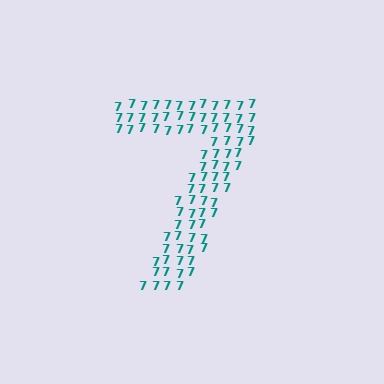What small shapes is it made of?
It is made of small digit 7's.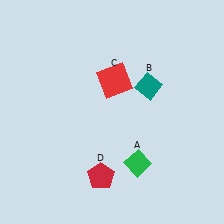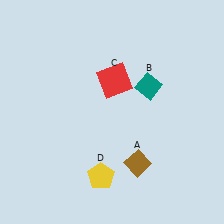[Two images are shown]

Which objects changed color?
A changed from green to brown. D changed from red to yellow.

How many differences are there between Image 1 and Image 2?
There are 2 differences between the two images.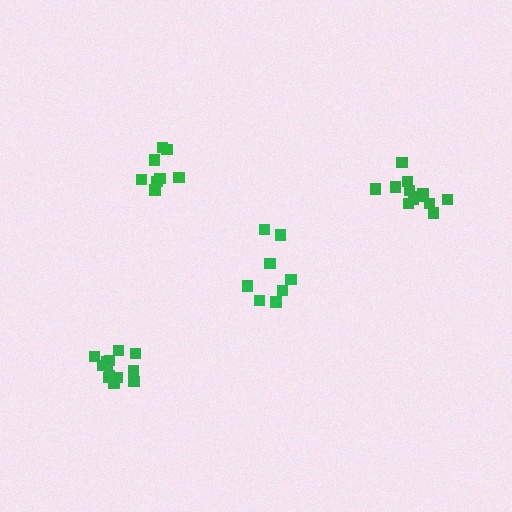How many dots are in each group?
Group 1: 8 dots, Group 2: 8 dots, Group 3: 13 dots, Group 4: 12 dots (41 total).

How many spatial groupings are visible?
There are 4 spatial groupings.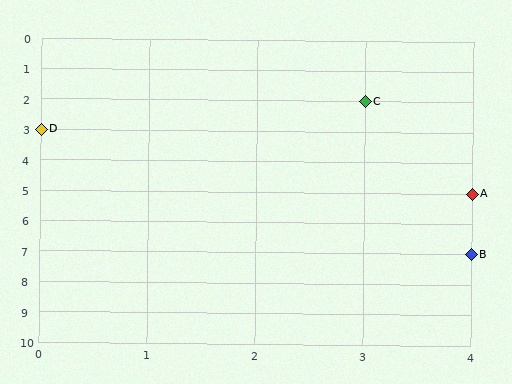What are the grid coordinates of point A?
Point A is at grid coordinates (4, 5).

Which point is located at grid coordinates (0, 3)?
Point D is at (0, 3).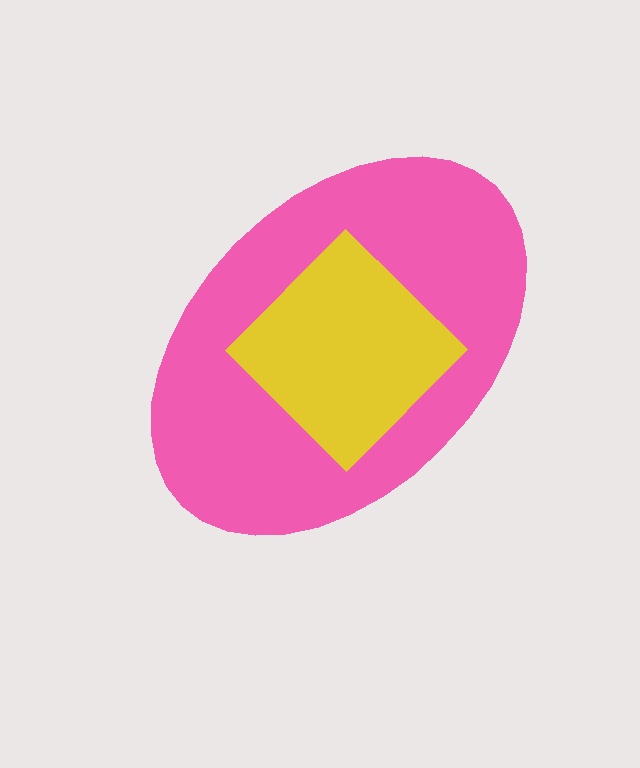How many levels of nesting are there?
2.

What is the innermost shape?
The yellow diamond.